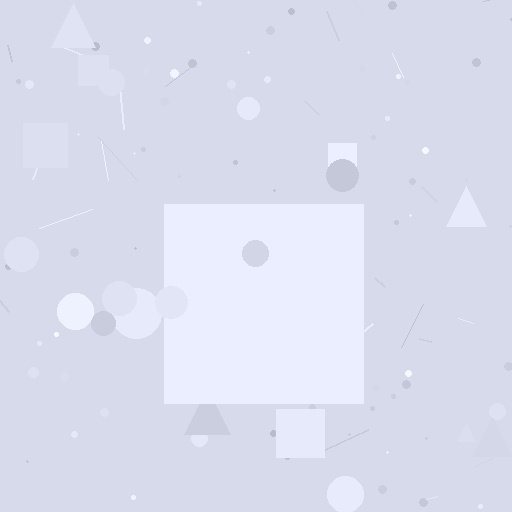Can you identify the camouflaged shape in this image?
The camouflaged shape is a square.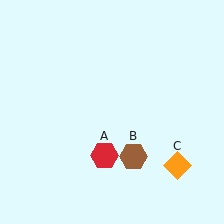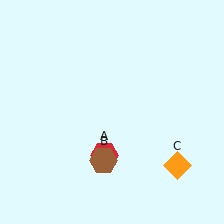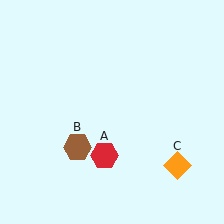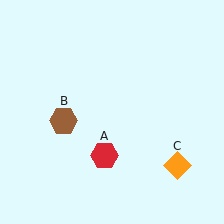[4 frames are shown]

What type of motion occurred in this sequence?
The brown hexagon (object B) rotated clockwise around the center of the scene.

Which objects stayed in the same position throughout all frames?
Red hexagon (object A) and orange diamond (object C) remained stationary.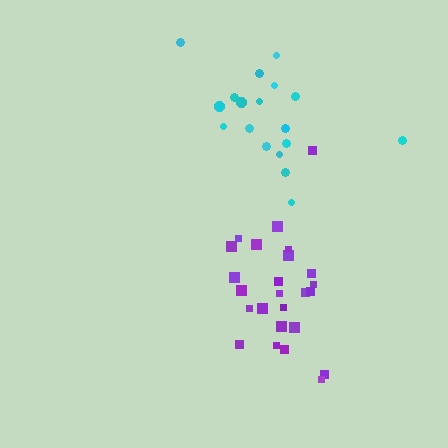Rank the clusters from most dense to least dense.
purple, cyan.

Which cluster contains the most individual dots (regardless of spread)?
Purple (25).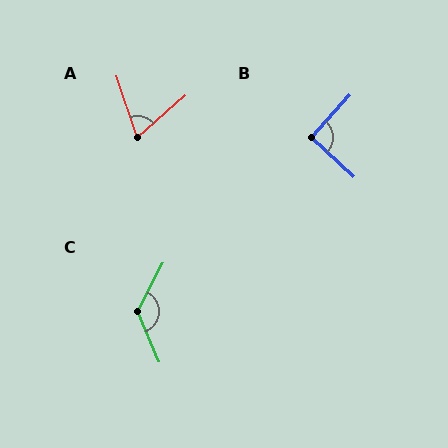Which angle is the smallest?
A, at approximately 67 degrees.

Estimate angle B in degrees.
Approximately 91 degrees.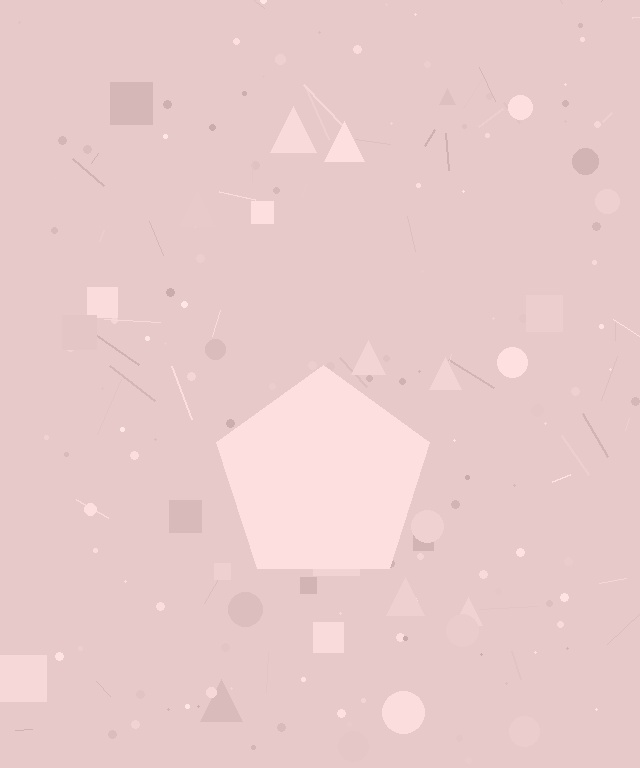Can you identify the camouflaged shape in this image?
The camouflaged shape is a pentagon.